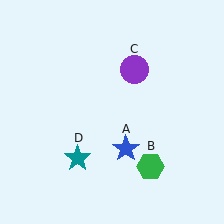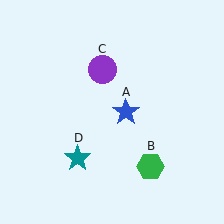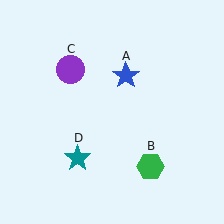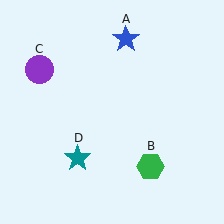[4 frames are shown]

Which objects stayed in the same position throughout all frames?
Green hexagon (object B) and teal star (object D) remained stationary.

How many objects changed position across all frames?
2 objects changed position: blue star (object A), purple circle (object C).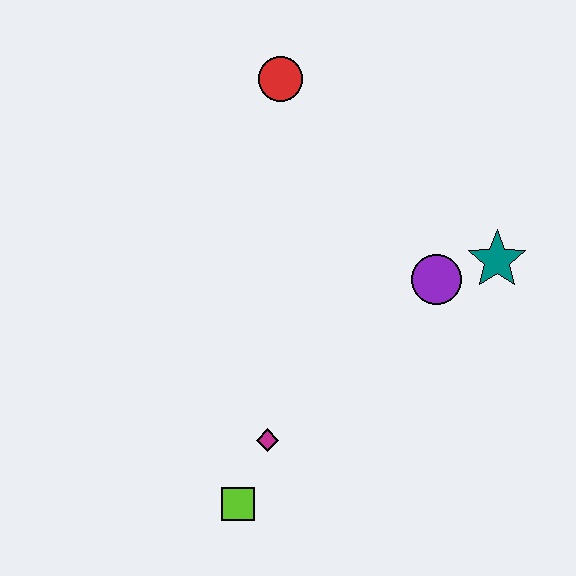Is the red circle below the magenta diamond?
No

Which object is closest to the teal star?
The purple circle is closest to the teal star.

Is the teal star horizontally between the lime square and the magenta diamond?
No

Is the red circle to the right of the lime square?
Yes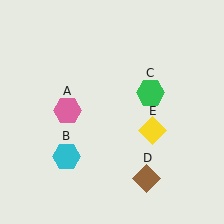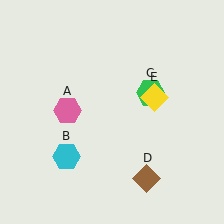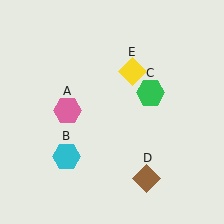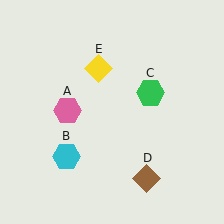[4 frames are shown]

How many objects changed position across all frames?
1 object changed position: yellow diamond (object E).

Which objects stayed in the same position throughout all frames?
Pink hexagon (object A) and cyan hexagon (object B) and green hexagon (object C) and brown diamond (object D) remained stationary.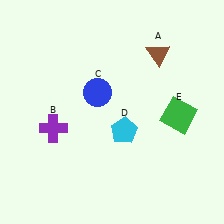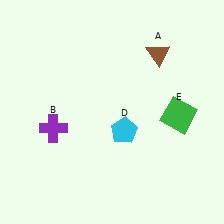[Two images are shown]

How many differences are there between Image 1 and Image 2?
There is 1 difference between the two images.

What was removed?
The blue circle (C) was removed in Image 2.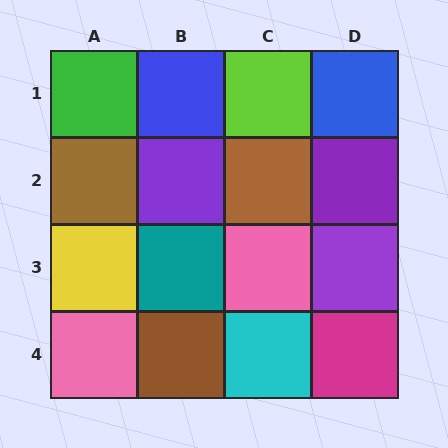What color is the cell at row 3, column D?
Purple.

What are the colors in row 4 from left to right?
Pink, brown, cyan, magenta.